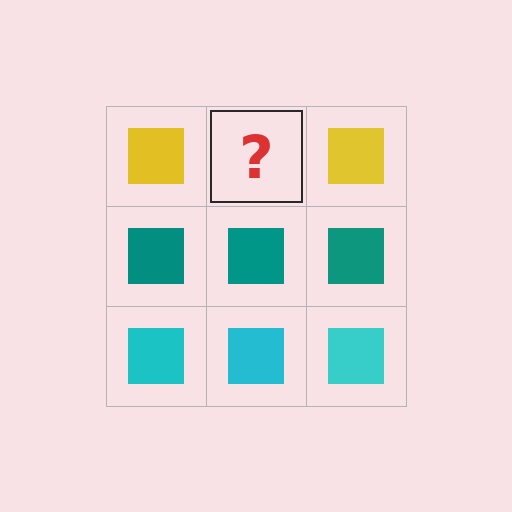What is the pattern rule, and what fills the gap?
The rule is that each row has a consistent color. The gap should be filled with a yellow square.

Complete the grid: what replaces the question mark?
The question mark should be replaced with a yellow square.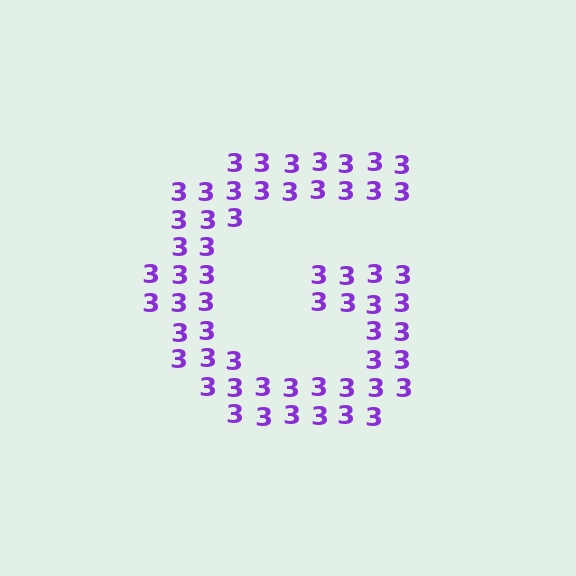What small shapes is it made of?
It is made of small digit 3's.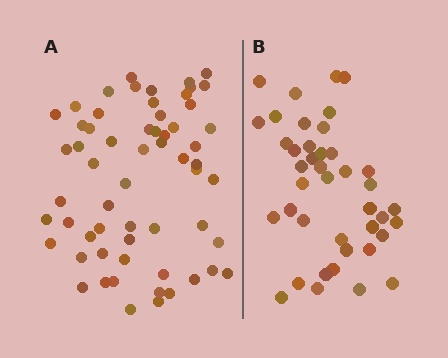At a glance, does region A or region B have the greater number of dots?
Region A (the left region) has more dots.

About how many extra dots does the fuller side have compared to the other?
Region A has approximately 20 more dots than region B.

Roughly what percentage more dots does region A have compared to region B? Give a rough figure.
About 45% more.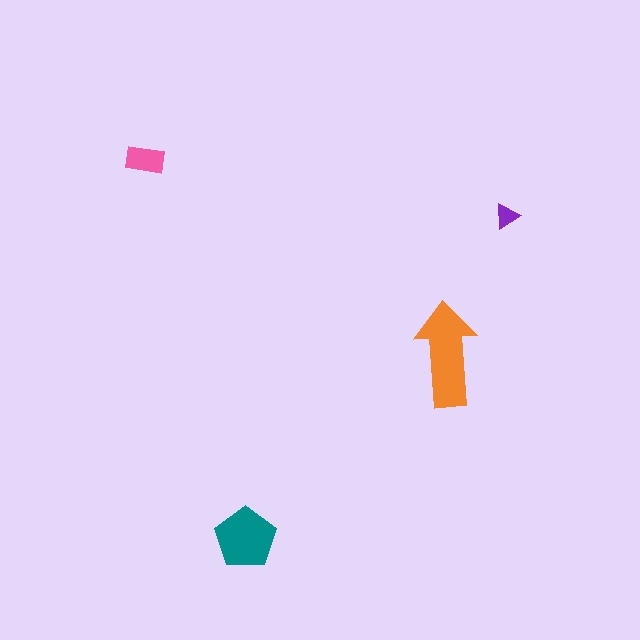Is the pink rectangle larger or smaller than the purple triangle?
Larger.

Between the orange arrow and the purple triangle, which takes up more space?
The orange arrow.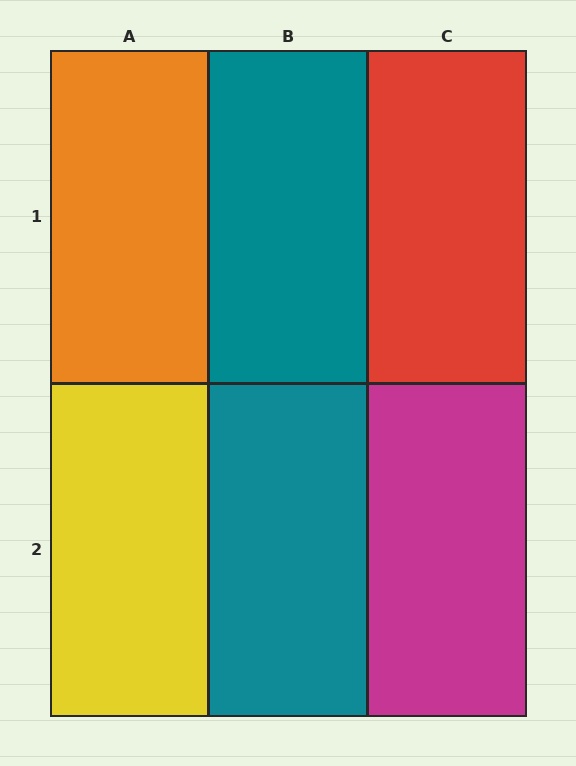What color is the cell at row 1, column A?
Orange.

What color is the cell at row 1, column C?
Red.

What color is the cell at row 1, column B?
Teal.